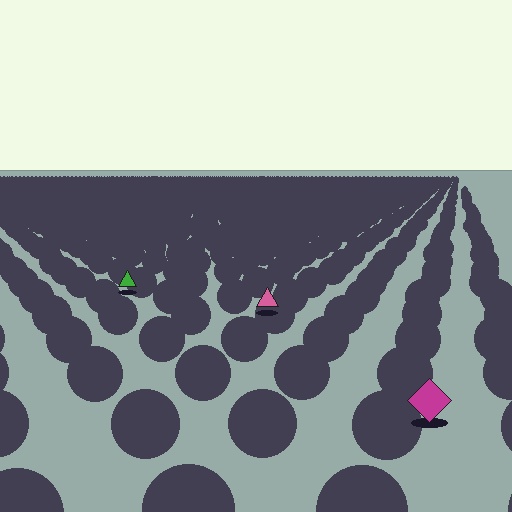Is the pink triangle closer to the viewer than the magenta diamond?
No. The magenta diamond is closer — you can tell from the texture gradient: the ground texture is coarser near it.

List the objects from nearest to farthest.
From nearest to farthest: the magenta diamond, the pink triangle, the green triangle.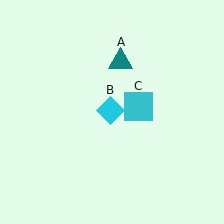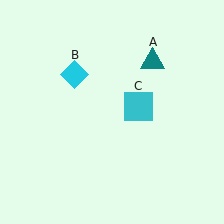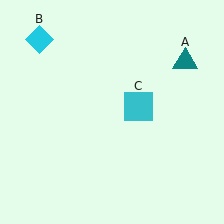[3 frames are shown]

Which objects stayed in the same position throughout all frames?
Cyan square (object C) remained stationary.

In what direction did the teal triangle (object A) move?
The teal triangle (object A) moved right.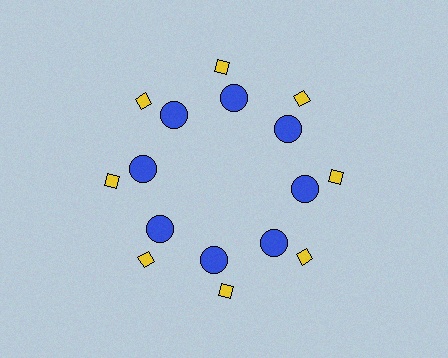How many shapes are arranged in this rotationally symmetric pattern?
There are 16 shapes, arranged in 8 groups of 2.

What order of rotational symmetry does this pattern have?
This pattern has 8-fold rotational symmetry.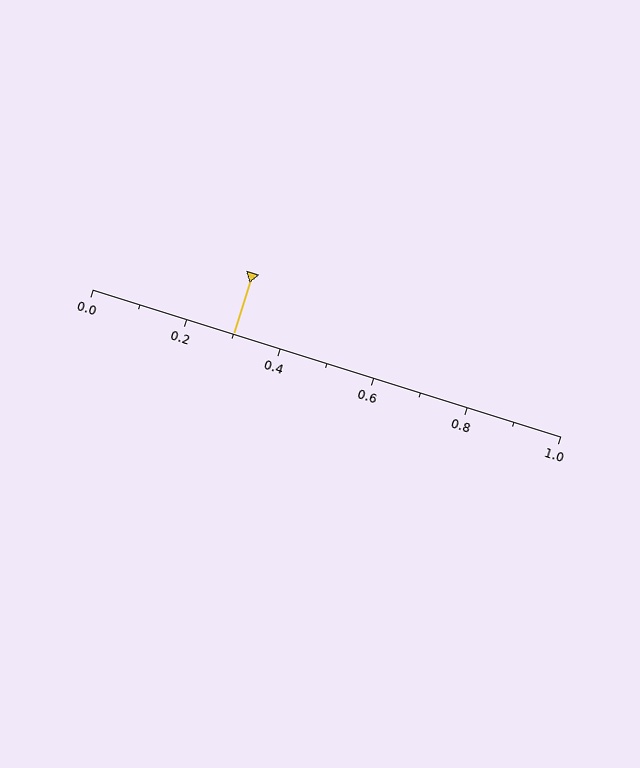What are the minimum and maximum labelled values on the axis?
The axis runs from 0.0 to 1.0.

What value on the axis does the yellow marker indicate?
The marker indicates approximately 0.3.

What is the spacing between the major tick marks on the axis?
The major ticks are spaced 0.2 apart.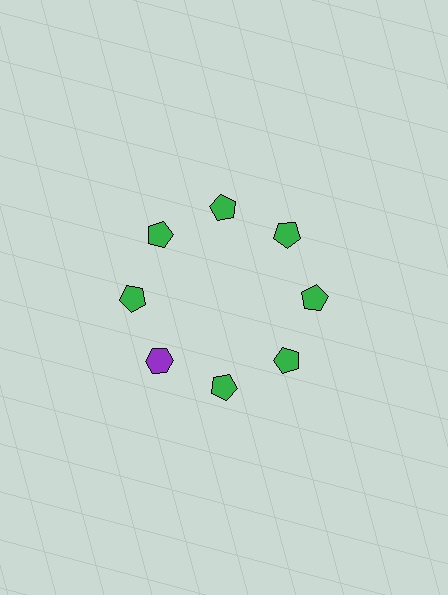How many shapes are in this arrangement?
There are 8 shapes arranged in a ring pattern.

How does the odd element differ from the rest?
It differs in both color (purple instead of green) and shape (hexagon instead of pentagon).